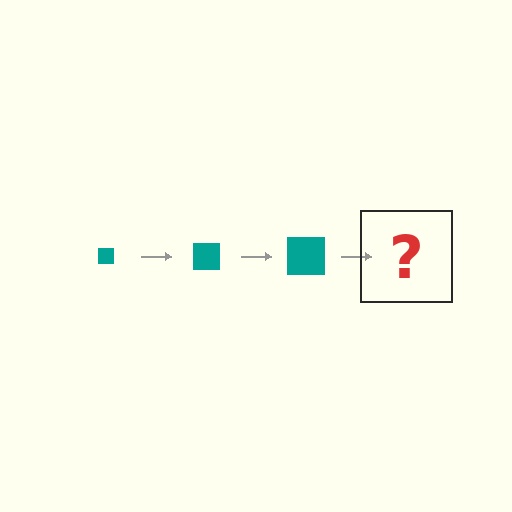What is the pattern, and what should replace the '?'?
The pattern is that the square gets progressively larger each step. The '?' should be a teal square, larger than the previous one.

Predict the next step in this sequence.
The next step is a teal square, larger than the previous one.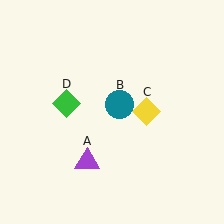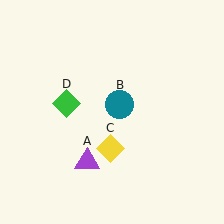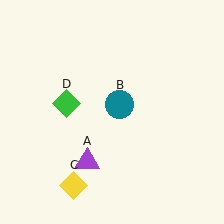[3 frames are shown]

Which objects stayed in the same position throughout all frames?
Purple triangle (object A) and teal circle (object B) and green diamond (object D) remained stationary.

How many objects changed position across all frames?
1 object changed position: yellow diamond (object C).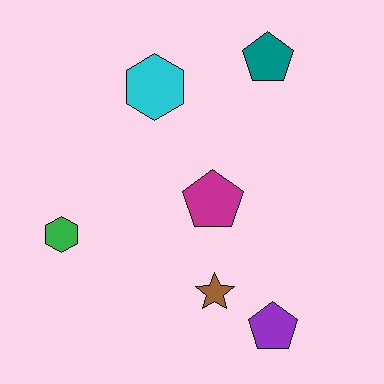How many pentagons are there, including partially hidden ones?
There are 3 pentagons.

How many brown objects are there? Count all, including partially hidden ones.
There is 1 brown object.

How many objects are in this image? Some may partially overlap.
There are 6 objects.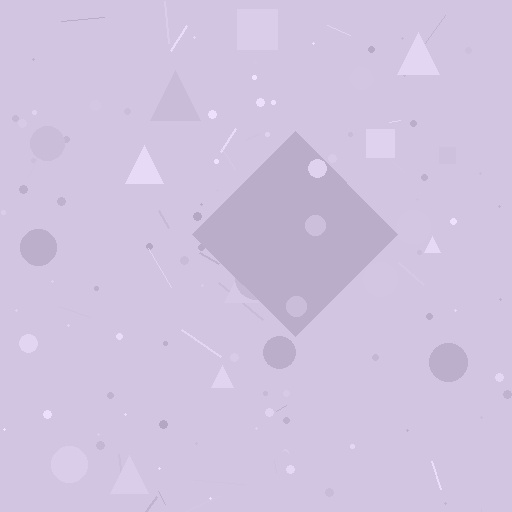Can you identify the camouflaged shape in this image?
The camouflaged shape is a diamond.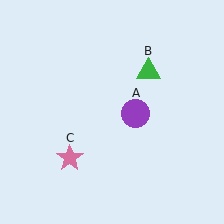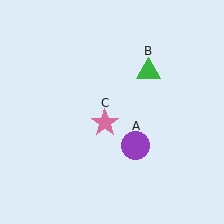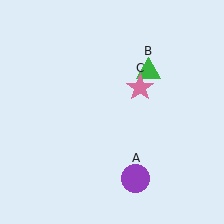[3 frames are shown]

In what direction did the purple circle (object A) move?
The purple circle (object A) moved down.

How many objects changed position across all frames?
2 objects changed position: purple circle (object A), pink star (object C).